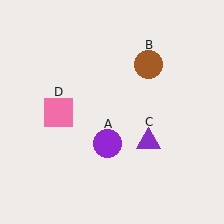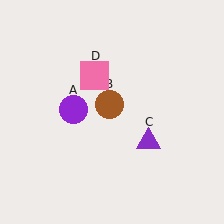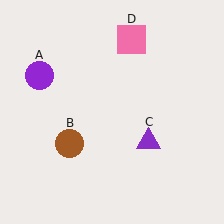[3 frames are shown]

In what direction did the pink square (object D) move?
The pink square (object D) moved up and to the right.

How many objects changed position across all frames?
3 objects changed position: purple circle (object A), brown circle (object B), pink square (object D).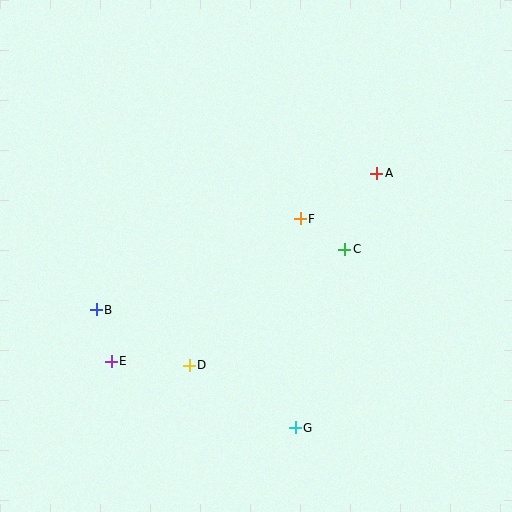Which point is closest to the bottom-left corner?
Point E is closest to the bottom-left corner.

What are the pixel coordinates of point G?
Point G is at (295, 428).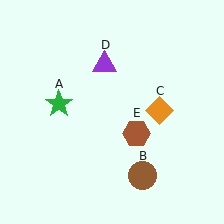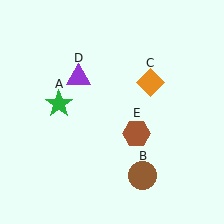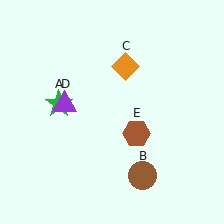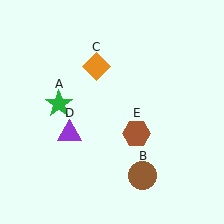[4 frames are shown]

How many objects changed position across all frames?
2 objects changed position: orange diamond (object C), purple triangle (object D).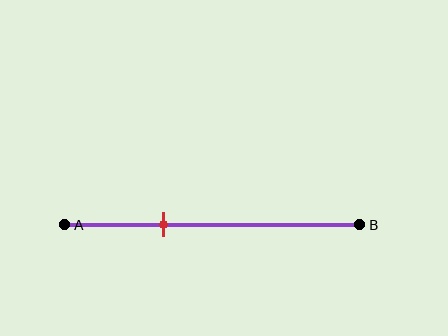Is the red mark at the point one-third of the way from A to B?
Yes, the mark is approximately at the one-third point.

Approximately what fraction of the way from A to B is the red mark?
The red mark is approximately 35% of the way from A to B.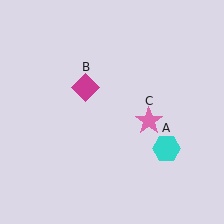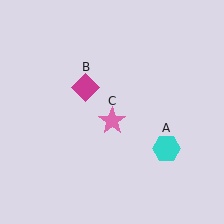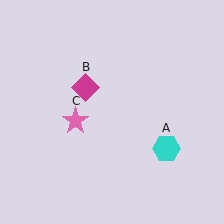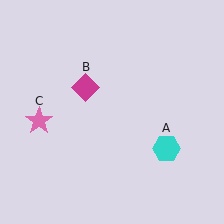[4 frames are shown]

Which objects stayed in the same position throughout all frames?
Cyan hexagon (object A) and magenta diamond (object B) remained stationary.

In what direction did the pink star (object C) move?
The pink star (object C) moved left.